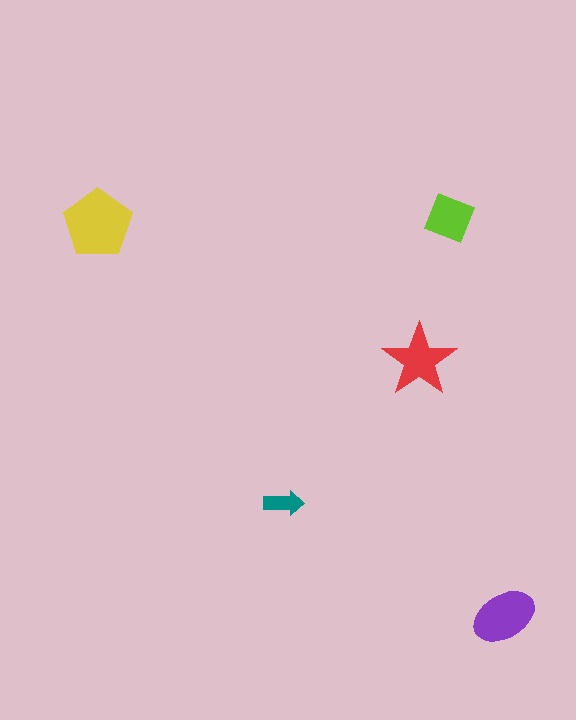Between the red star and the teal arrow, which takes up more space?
The red star.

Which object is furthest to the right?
The purple ellipse is rightmost.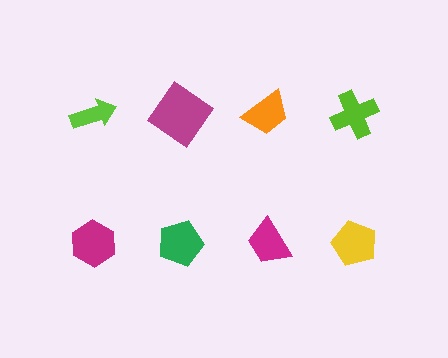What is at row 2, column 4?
A yellow pentagon.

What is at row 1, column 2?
A magenta diamond.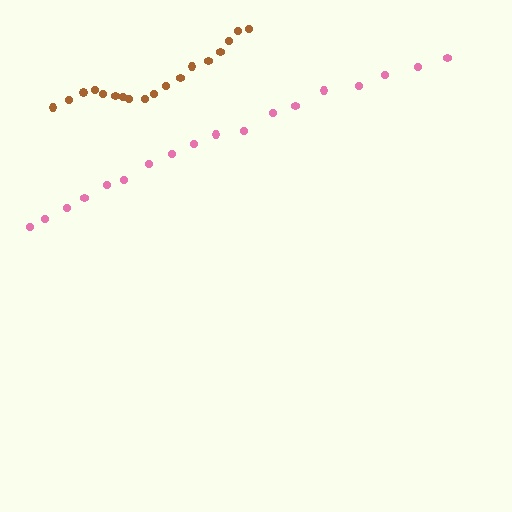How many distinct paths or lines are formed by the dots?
There are 2 distinct paths.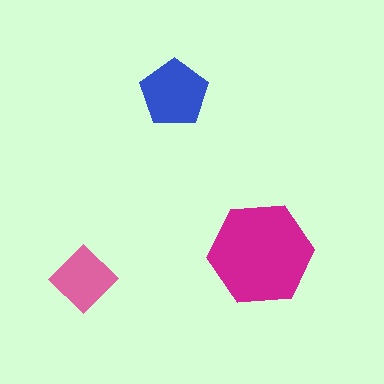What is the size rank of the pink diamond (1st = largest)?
3rd.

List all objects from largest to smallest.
The magenta hexagon, the blue pentagon, the pink diamond.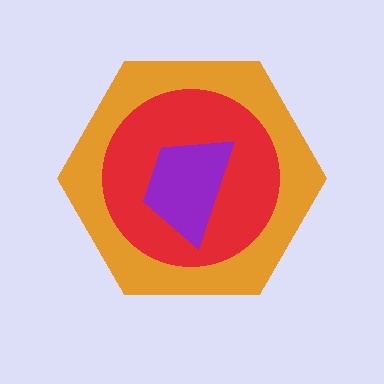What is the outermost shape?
The orange hexagon.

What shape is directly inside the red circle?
The purple trapezoid.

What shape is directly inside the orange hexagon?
The red circle.